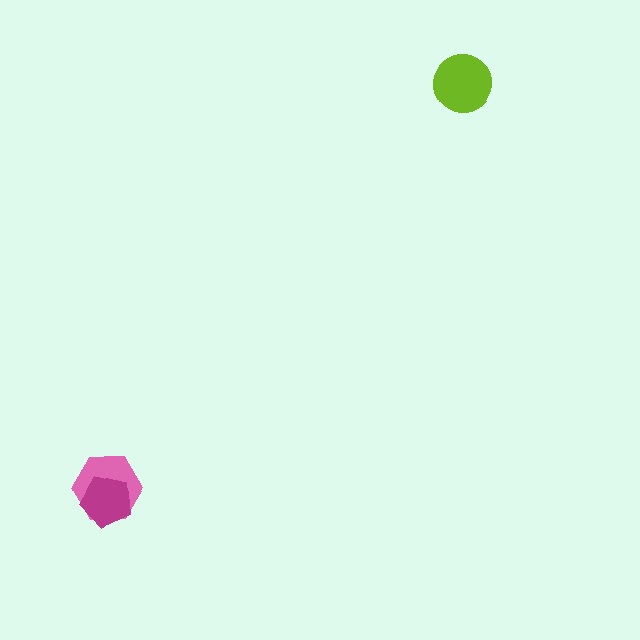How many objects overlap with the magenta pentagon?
1 object overlaps with the magenta pentagon.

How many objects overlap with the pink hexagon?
1 object overlaps with the pink hexagon.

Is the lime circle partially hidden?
No, no other shape covers it.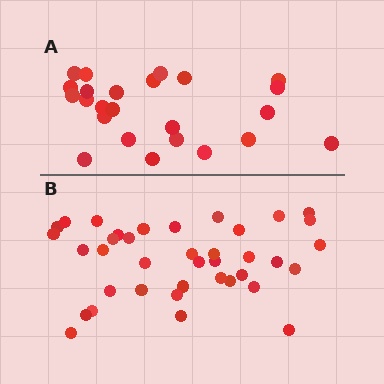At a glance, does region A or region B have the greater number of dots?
Region B (the bottom region) has more dots.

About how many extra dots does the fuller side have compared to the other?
Region B has approximately 15 more dots than region A.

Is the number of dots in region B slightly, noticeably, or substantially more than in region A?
Region B has substantially more. The ratio is roughly 1.6 to 1.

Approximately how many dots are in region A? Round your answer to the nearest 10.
About 20 dots. (The exact count is 24, which rounds to 20.)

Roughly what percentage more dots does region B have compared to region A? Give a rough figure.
About 60% more.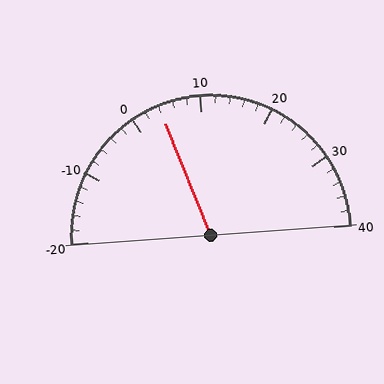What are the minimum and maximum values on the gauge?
The gauge ranges from -20 to 40.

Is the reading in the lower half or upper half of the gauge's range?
The reading is in the lower half of the range (-20 to 40).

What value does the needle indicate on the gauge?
The needle indicates approximately 4.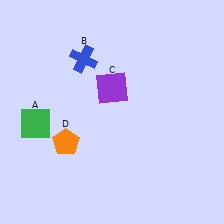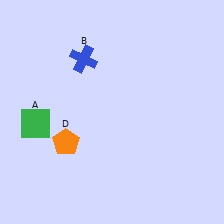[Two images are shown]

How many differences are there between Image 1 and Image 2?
There is 1 difference between the two images.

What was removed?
The purple square (C) was removed in Image 2.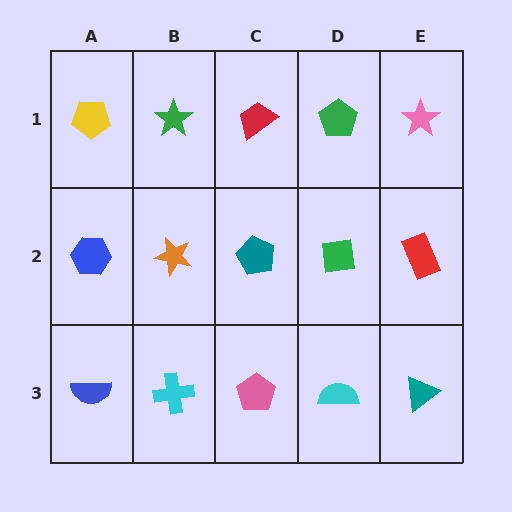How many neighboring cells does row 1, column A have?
2.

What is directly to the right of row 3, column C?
A cyan semicircle.